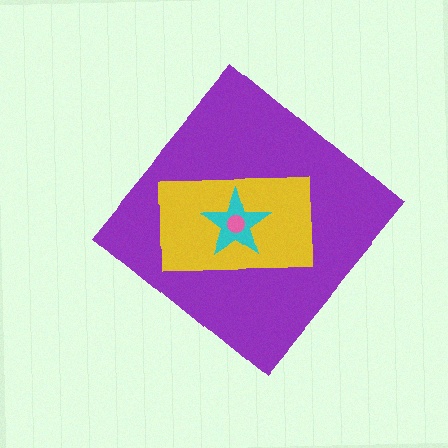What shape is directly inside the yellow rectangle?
The cyan star.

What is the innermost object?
The pink circle.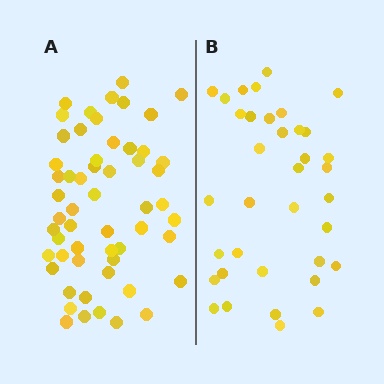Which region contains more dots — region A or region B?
Region A (the left region) has more dots.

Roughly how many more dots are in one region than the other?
Region A has approximately 20 more dots than region B.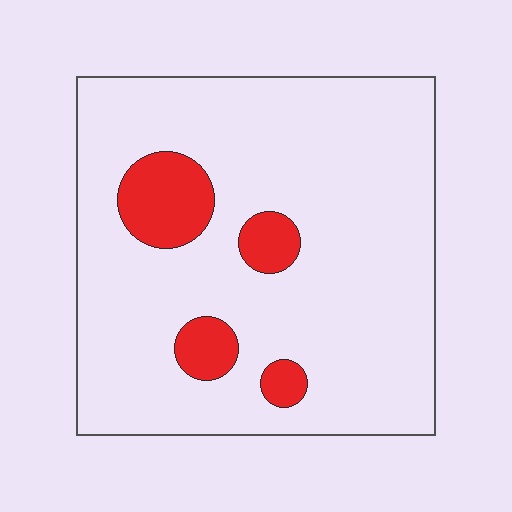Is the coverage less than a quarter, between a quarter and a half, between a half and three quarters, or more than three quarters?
Less than a quarter.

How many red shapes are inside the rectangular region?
4.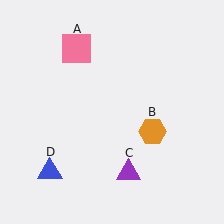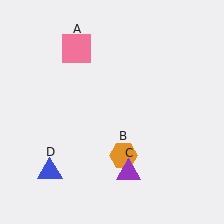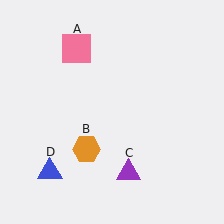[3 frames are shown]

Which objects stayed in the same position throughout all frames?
Pink square (object A) and purple triangle (object C) and blue triangle (object D) remained stationary.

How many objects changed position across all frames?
1 object changed position: orange hexagon (object B).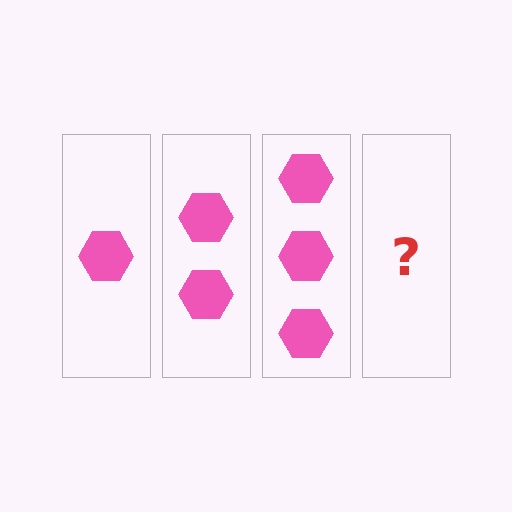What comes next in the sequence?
The next element should be 4 hexagons.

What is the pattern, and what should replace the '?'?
The pattern is that each step adds one more hexagon. The '?' should be 4 hexagons.